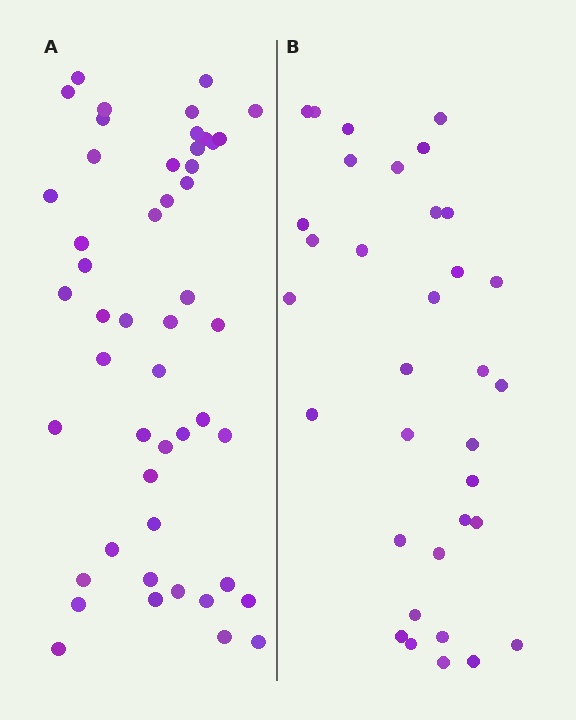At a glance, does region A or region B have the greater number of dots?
Region A (the left region) has more dots.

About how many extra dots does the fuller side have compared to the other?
Region A has approximately 15 more dots than region B.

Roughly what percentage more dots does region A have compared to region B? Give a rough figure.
About 45% more.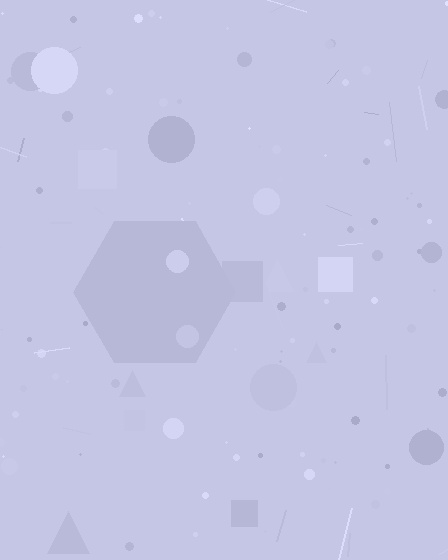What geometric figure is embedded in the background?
A hexagon is embedded in the background.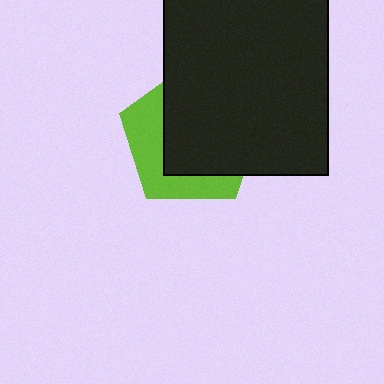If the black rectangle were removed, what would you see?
You would see the complete lime pentagon.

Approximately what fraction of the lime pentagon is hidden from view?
Roughly 62% of the lime pentagon is hidden behind the black rectangle.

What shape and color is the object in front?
The object in front is a black rectangle.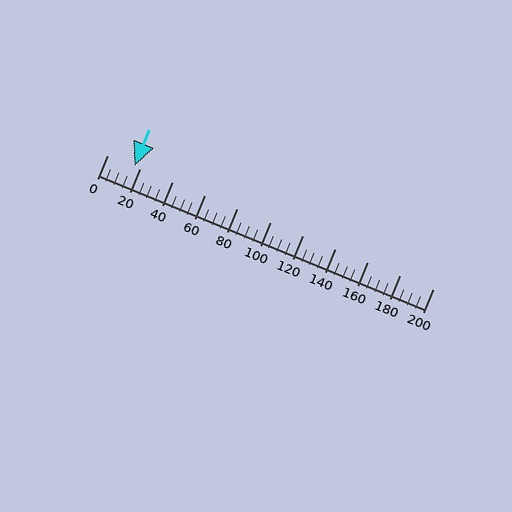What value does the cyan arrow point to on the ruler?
The cyan arrow points to approximately 17.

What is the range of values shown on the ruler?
The ruler shows values from 0 to 200.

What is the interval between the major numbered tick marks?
The major tick marks are spaced 20 units apart.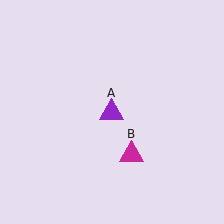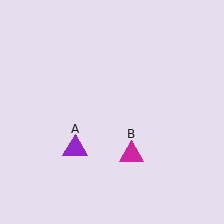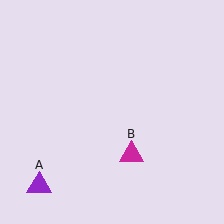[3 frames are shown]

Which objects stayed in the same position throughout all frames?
Magenta triangle (object B) remained stationary.